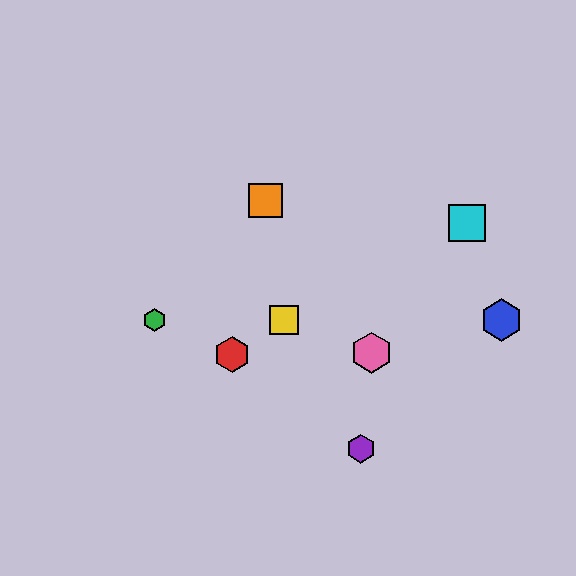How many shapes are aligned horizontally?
3 shapes (the blue hexagon, the green hexagon, the yellow square) are aligned horizontally.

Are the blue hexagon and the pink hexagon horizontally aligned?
No, the blue hexagon is at y≈320 and the pink hexagon is at y≈353.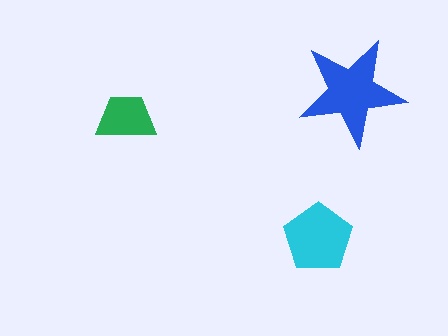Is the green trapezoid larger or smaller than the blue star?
Smaller.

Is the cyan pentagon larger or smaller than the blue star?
Smaller.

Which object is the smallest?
The green trapezoid.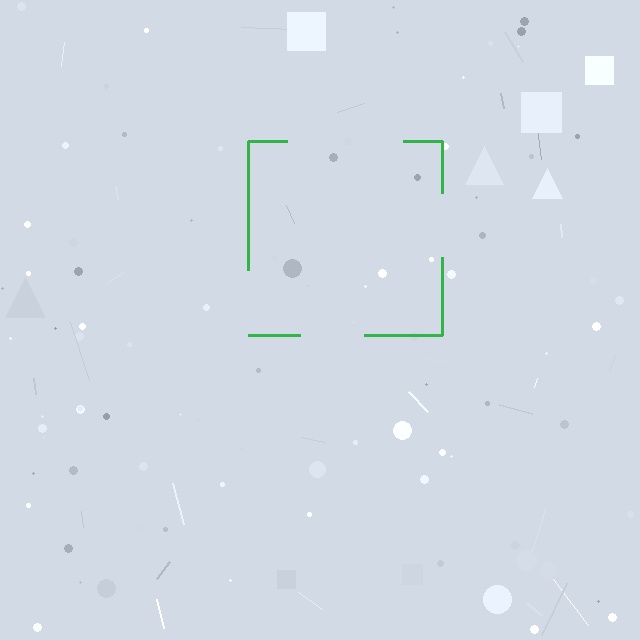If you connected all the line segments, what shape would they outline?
They would outline a square.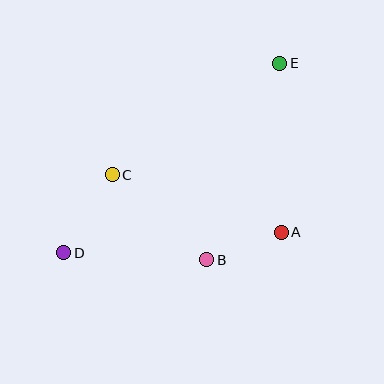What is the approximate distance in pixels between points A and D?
The distance between A and D is approximately 218 pixels.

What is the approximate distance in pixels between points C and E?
The distance between C and E is approximately 201 pixels.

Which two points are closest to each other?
Points A and B are closest to each other.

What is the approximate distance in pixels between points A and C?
The distance between A and C is approximately 179 pixels.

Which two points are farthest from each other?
Points D and E are farthest from each other.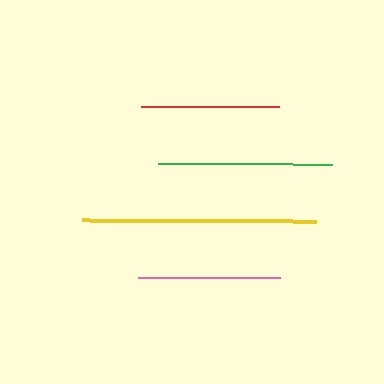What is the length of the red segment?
The red segment is approximately 138 pixels long.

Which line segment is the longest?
The yellow line is the longest at approximately 235 pixels.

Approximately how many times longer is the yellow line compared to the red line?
The yellow line is approximately 1.7 times the length of the red line.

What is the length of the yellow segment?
The yellow segment is approximately 235 pixels long.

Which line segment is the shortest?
The red line is the shortest at approximately 138 pixels.